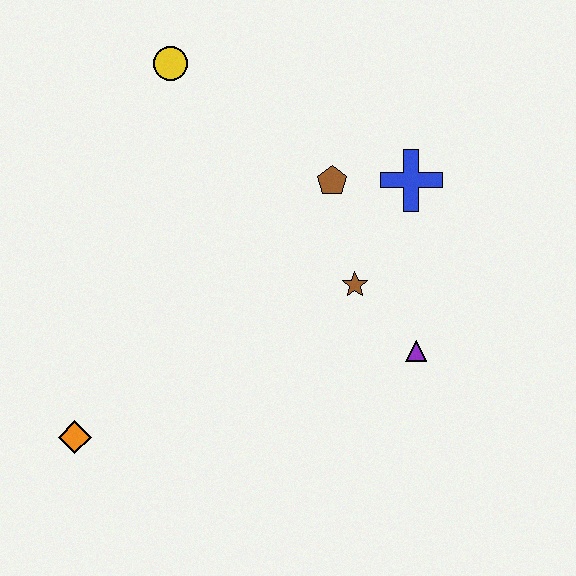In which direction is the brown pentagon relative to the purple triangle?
The brown pentagon is above the purple triangle.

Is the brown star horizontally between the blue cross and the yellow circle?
Yes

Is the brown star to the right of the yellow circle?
Yes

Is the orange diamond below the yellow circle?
Yes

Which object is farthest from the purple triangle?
The yellow circle is farthest from the purple triangle.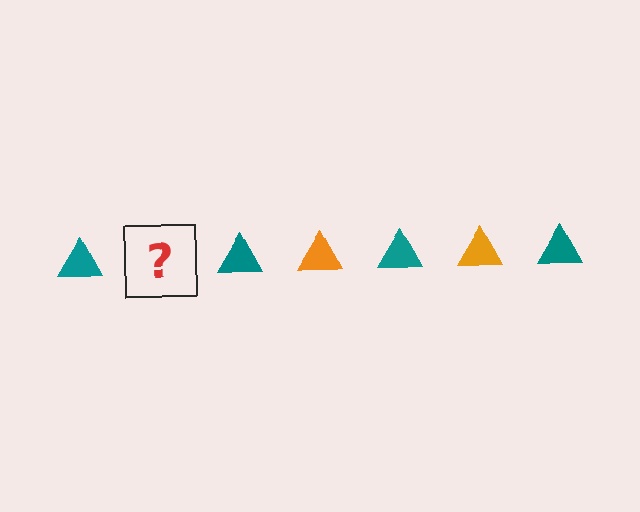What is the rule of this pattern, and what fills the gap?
The rule is that the pattern cycles through teal, orange triangles. The gap should be filled with an orange triangle.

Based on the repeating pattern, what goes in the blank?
The blank should be an orange triangle.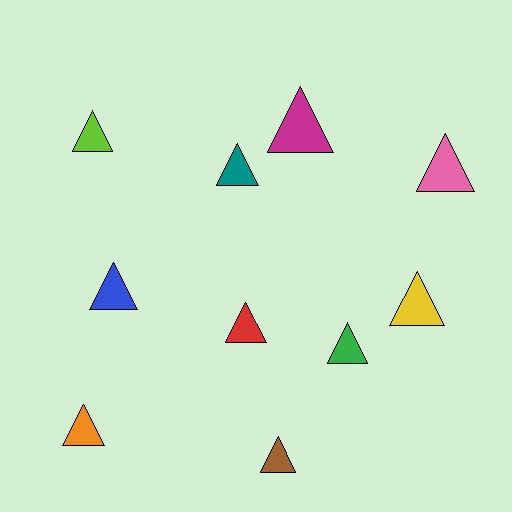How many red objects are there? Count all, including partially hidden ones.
There is 1 red object.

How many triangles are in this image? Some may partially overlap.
There are 10 triangles.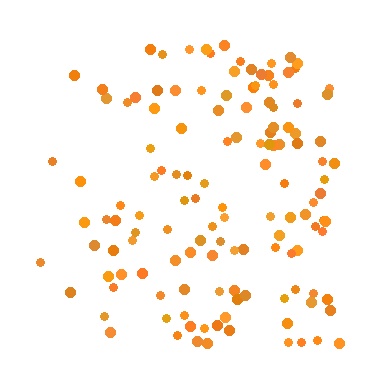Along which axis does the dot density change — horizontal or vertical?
Horizontal.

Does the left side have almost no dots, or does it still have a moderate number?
Still a moderate number, just noticeably fewer than the right.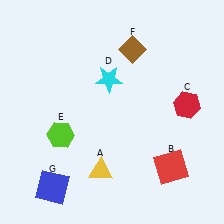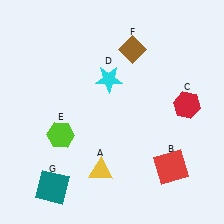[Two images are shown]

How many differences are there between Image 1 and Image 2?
There is 1 difference between the two images.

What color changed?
The square (G) changed from blue in Image 1 to teal in Image 2.